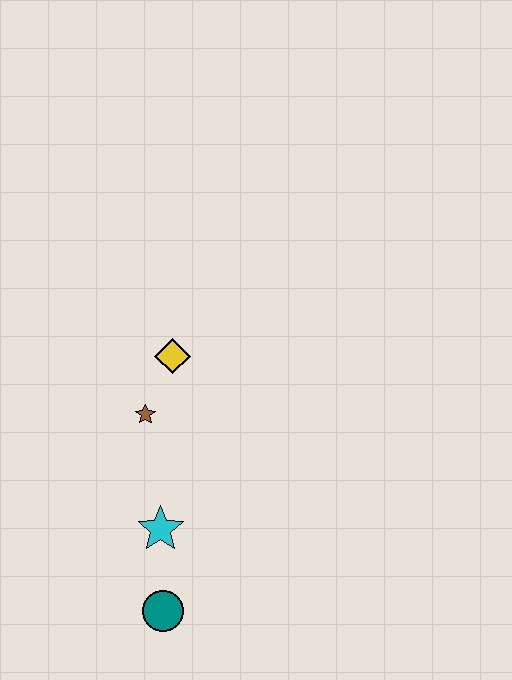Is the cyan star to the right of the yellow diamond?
No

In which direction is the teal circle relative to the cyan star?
The teal circle is below the cyan star.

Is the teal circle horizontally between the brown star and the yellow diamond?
Yes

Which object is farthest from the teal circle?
The yellow diamond is farthest from the teal circle.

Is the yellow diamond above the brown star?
Yes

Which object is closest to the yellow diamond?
The brown star is closest to the yellow diamond.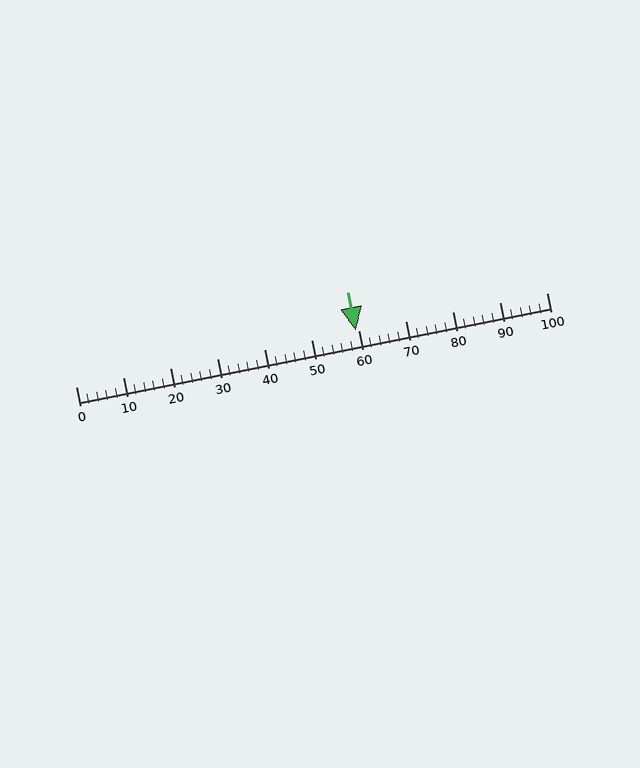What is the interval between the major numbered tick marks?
The major tick marks are spaced 10 units apart.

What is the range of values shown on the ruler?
The ruler shows values from 0 to 100.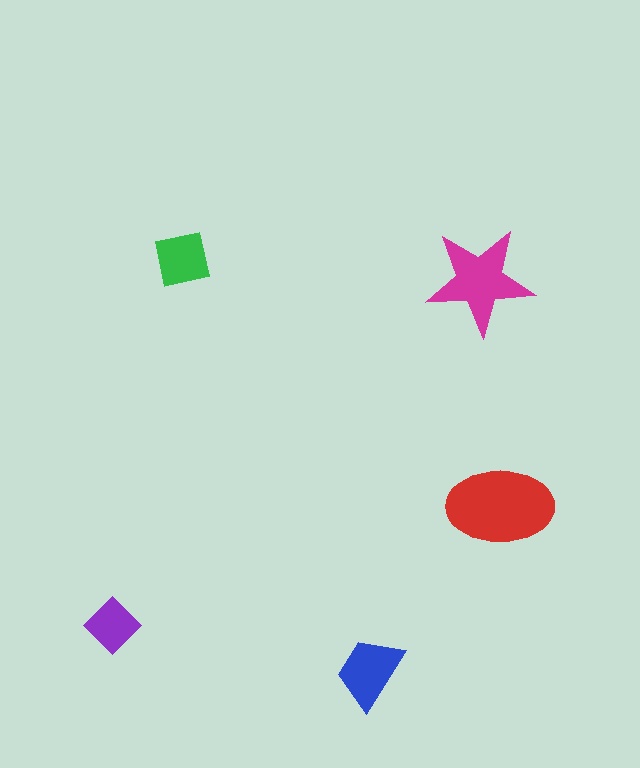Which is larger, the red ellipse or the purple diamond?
The red ellipse.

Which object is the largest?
The red ellipse.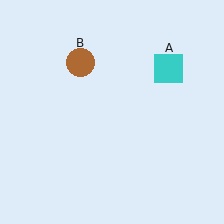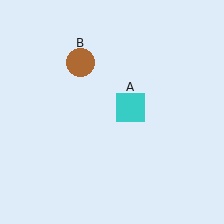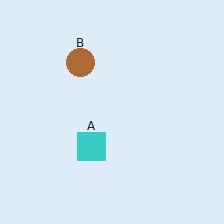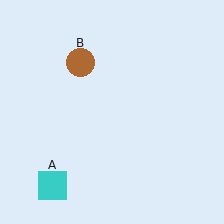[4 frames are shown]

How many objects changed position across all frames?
1 object changed position: cyan square (object A).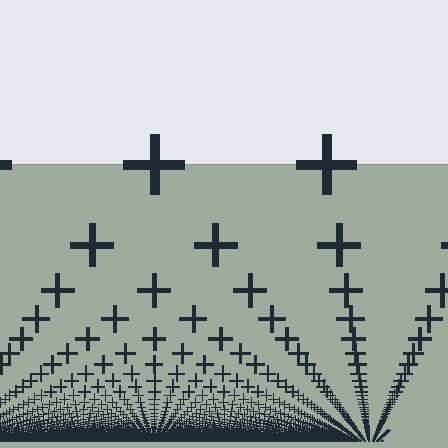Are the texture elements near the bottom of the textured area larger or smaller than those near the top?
Smaller. The gradient is inverted — elements near the bottom are smaller and denser.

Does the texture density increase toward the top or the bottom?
Density increases toward the bottom.